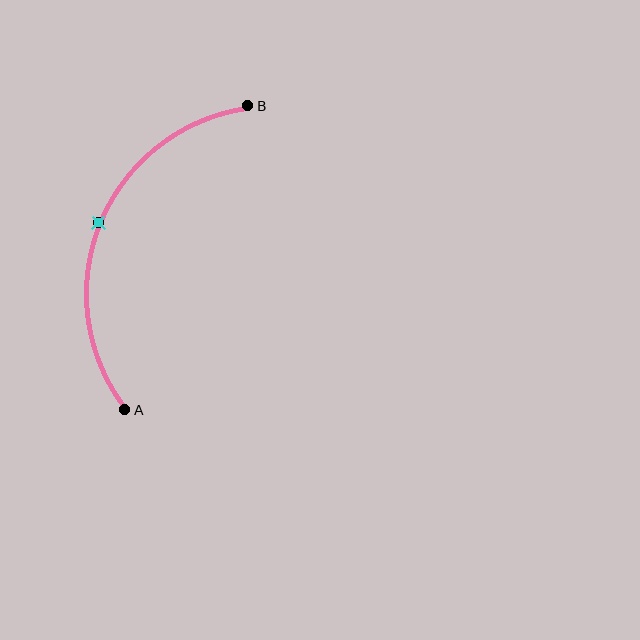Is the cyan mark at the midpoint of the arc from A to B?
Yes. The cyan mark lies on the arc at equal arc-length from both A and B — it is the arc midpoint.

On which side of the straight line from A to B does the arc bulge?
The arc bulges to the left of the straight line connecting A and B.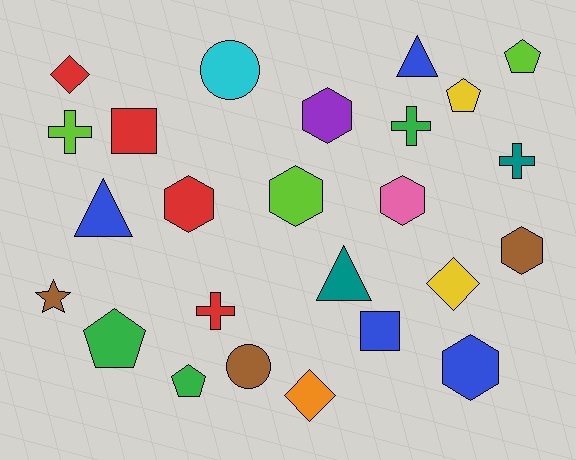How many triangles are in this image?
There are 3 triangles.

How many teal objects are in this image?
There are 2 teal objects.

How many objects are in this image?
There are 25 objects.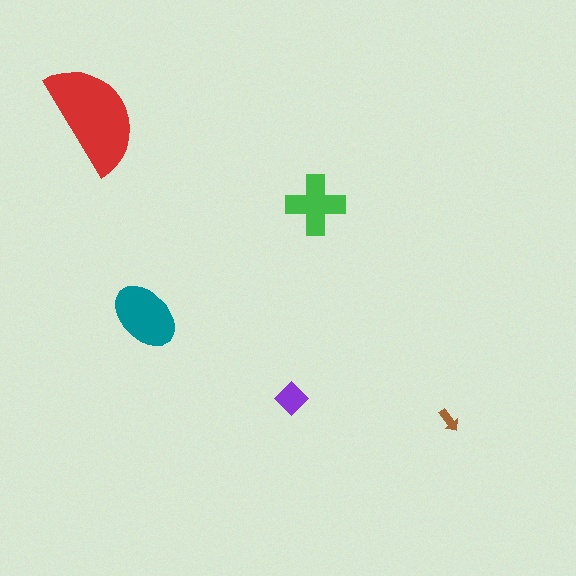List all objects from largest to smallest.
The red semicircle, the teal ellipse, the green cross, the purple diamond, the brown arrow.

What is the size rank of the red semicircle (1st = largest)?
1st.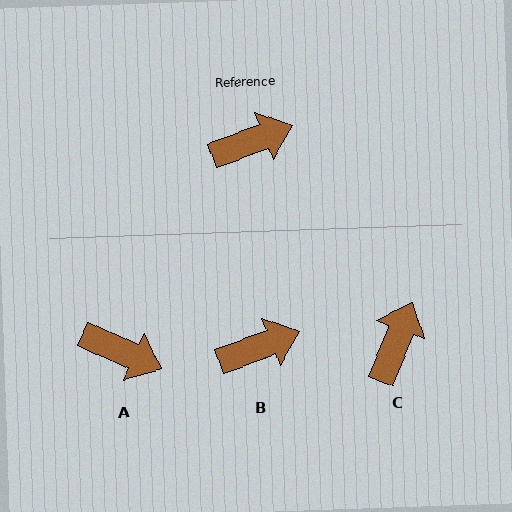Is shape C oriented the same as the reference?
No, it is off by about 48 degrees.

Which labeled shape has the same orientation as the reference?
B.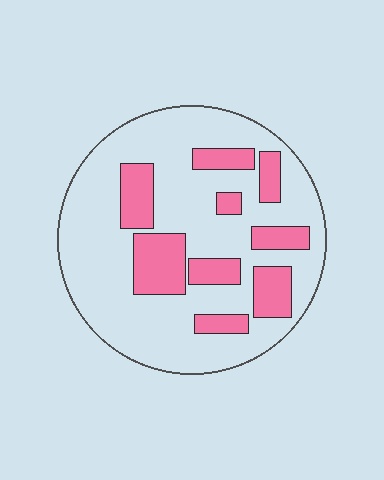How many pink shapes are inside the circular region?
9.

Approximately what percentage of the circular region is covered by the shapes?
Approximately 25%.